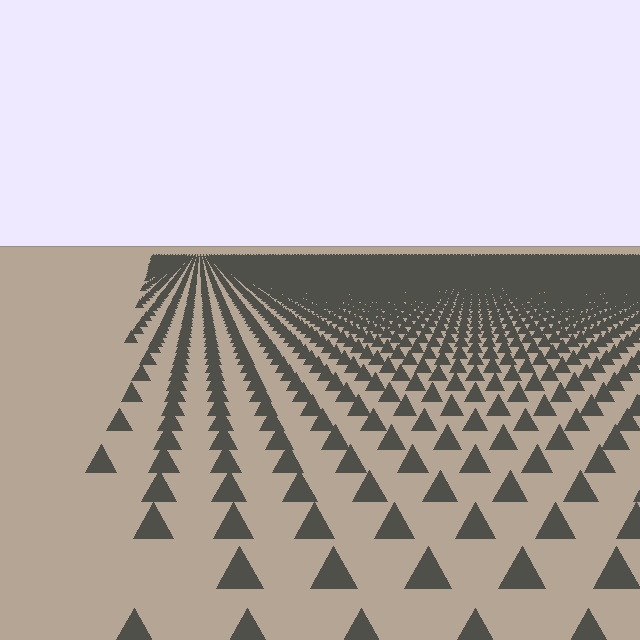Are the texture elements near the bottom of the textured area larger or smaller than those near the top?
Larger. Near the bottom, elements are closer to the viewer and appear at a bigger on-screen size.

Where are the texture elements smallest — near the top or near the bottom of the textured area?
Near the top.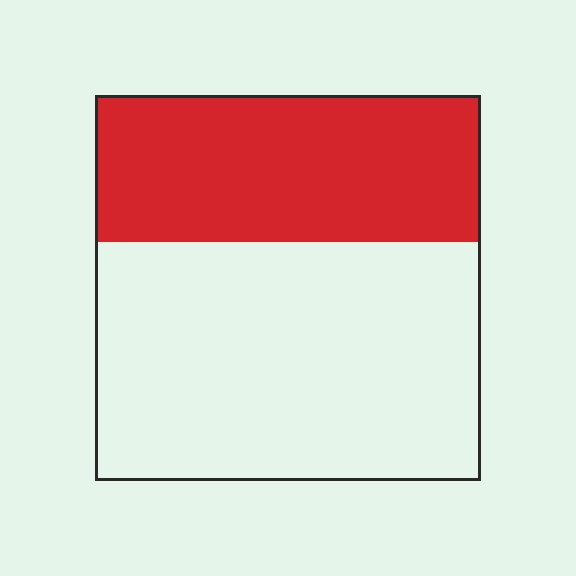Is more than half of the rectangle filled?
No.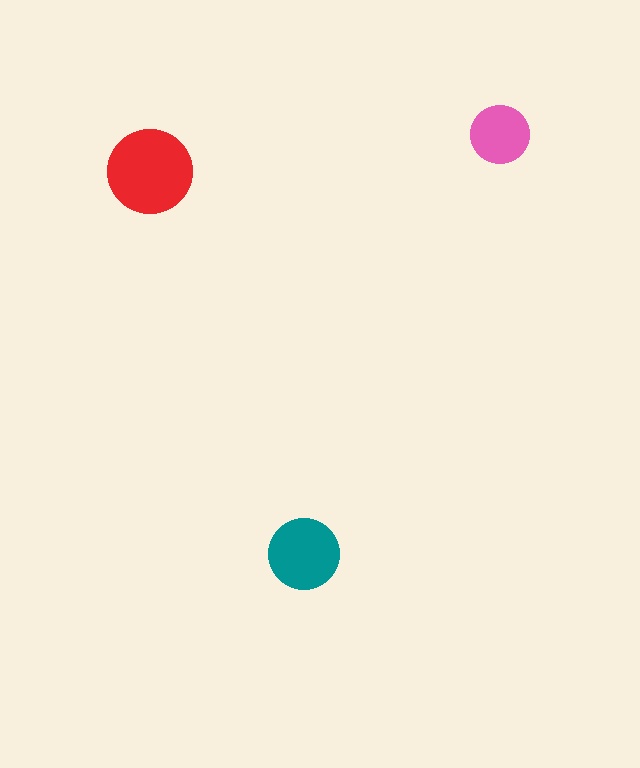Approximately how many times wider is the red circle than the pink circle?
About 1.5 times wider.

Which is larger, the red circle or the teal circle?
The red one.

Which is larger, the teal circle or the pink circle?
The teal one.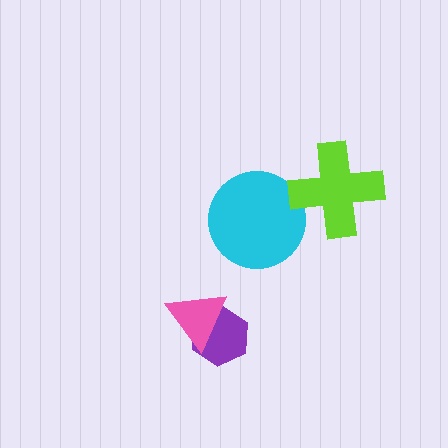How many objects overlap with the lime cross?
1 object overlaps with the lime cross.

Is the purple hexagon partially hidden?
Yes, it is partially covered by another shape.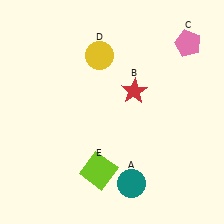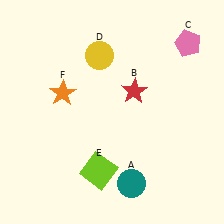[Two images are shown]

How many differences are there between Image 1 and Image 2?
There is 1 difference between the two images.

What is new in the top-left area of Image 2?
An orange star (F) was added in the top-left area of Image 2.